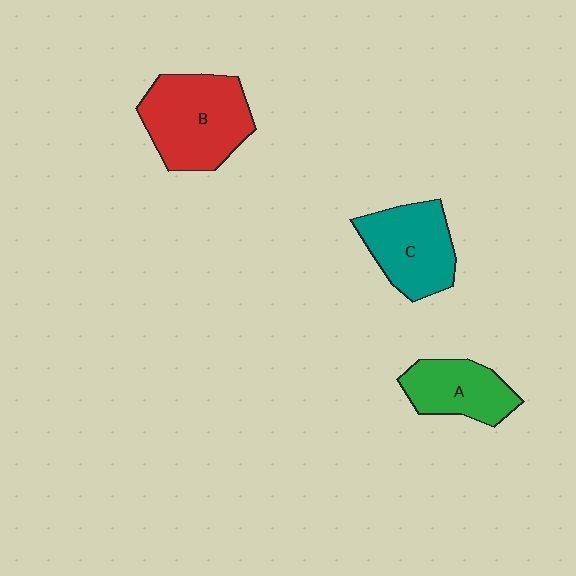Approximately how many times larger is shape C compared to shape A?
Approximately 1.2 times.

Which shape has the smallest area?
Shape A (green).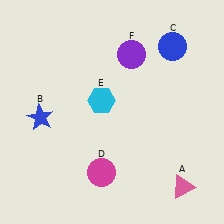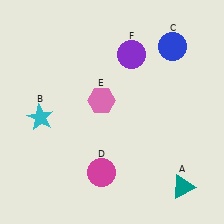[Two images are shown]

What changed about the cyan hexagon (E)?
In Image 1, E is cyan. In Image 2, it changed to pink.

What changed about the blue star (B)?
In Image 1, B is blue. In Image 2, it changed to cyan.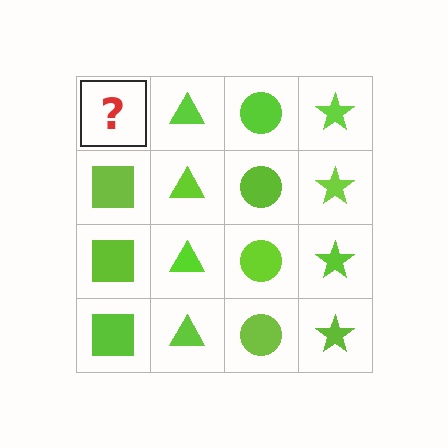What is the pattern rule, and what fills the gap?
The rule is that each column has a consistent shape. The gap should be filled with a lime square.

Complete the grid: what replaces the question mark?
The question mark should be replaced with a lime square.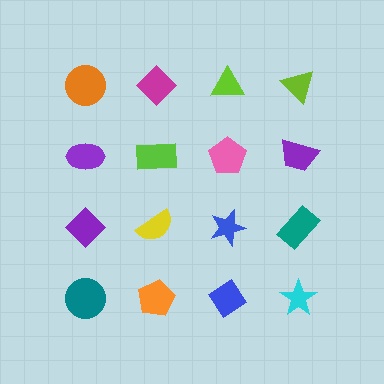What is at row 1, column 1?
An orange circle.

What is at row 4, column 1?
A teal circle.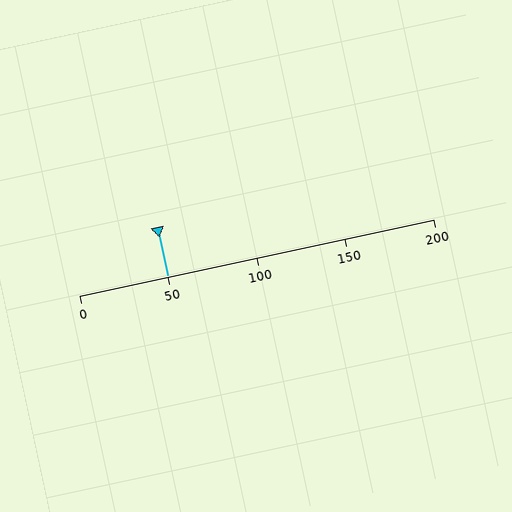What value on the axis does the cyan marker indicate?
The marker indicates approximately 50.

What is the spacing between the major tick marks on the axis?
The major ticks are spaced 50 apart.